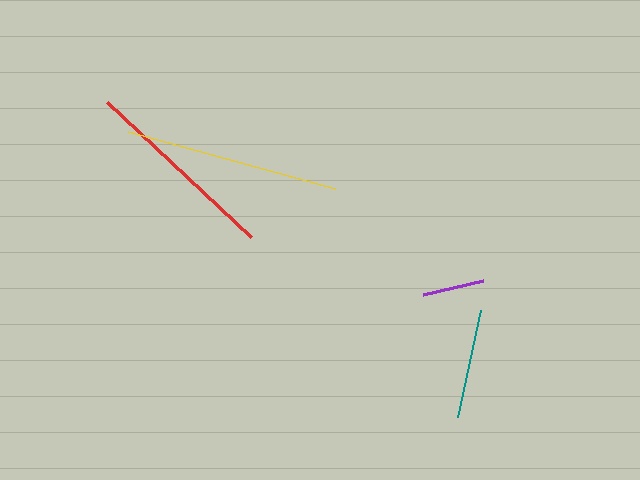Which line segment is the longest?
The yellow line is the longest at approximately 215 pixels.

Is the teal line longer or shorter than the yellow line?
The yellow line is longer than the teal line.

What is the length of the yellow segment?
The yellow segment is approximately 215 pixels long.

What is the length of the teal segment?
The teal segment is approximately 109 pixels long.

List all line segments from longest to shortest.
From longest to shortest: yellow, red, teal, purple.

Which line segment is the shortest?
The purple line is the shortest at approximately 62 pixels.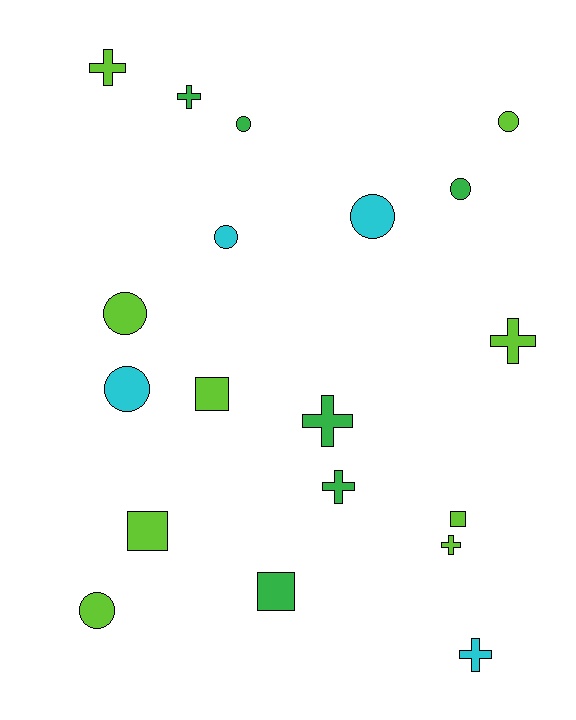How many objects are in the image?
There are 19 objects.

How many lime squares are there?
There are 3 lime squares.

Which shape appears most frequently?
Circle, with 8 objects.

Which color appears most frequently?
Lime, with 9 objects.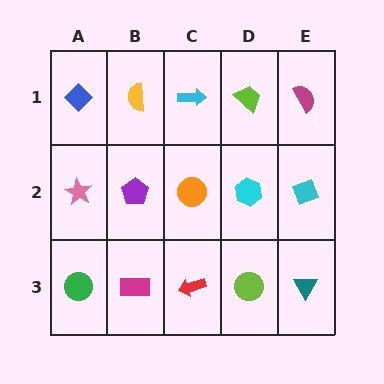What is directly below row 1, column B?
A purple pentagon.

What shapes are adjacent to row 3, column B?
A purple pentagon (row 2, column B), a green circle (row 3, column A), a red arrow (row 3, column C).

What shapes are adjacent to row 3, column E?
A cyan diamond (row 2, column E), a lime circle (row 3, column D).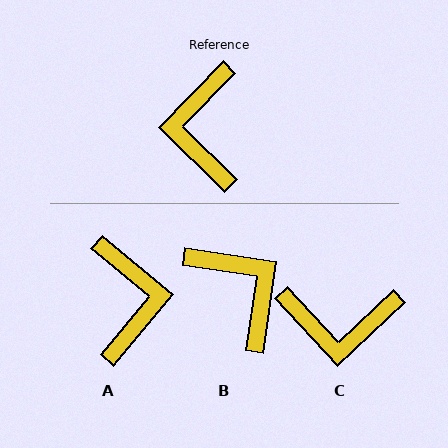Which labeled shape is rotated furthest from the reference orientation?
A, about 176 degrees away.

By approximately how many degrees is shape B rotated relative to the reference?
Approximately 144 degrees clockwise.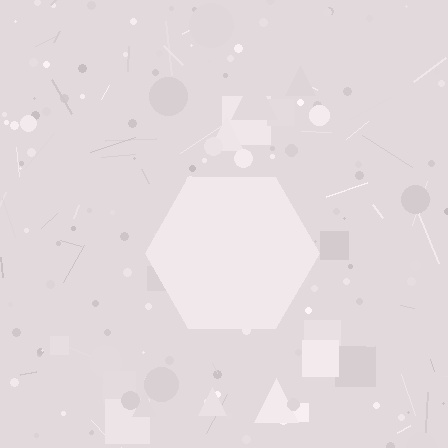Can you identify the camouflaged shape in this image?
The camouflaged shape is a hexagon.